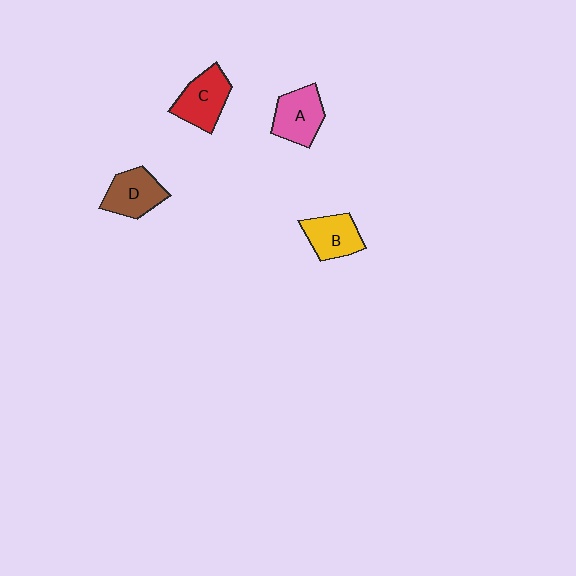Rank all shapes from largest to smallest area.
From largest to smallest: C (red), A (pink), D (brown), B (yellow).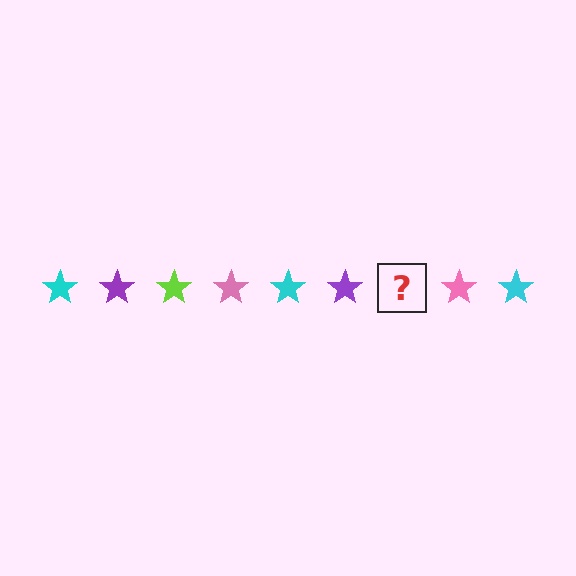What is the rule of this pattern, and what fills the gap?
The rule is that the pattern cycles through cyan, purple, lime, pink stars. The gap should be filled with a lime star.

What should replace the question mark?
The question mark should be replaced with a lime star.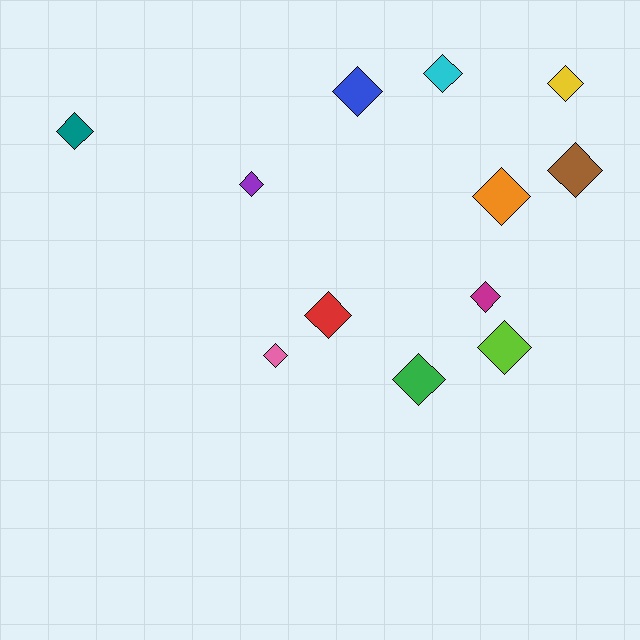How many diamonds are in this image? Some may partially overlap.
There are 12 diamonds.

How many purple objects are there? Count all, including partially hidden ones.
There is 1 purple object.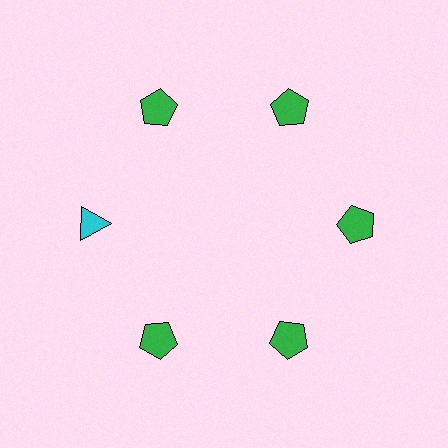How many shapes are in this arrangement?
There are 6 shapes arranged in a ring pattern.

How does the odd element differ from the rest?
It differs in both color (cyan instead of green) and shape (triangle instead of pentagon).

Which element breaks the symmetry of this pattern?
The cyan triangle at roughly the 9 o'clock position breaks the symmetry. All other shapes are green pentagons.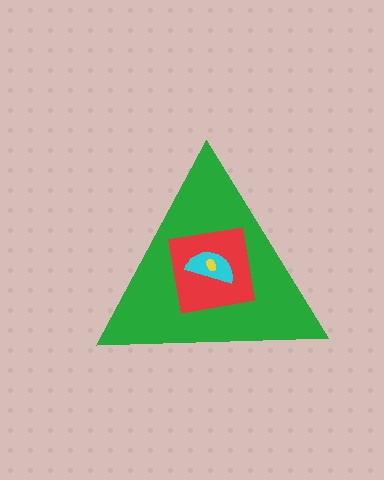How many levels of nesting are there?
4.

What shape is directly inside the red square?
The cyan semicircle.